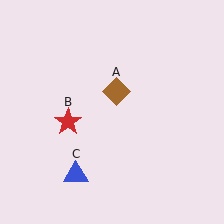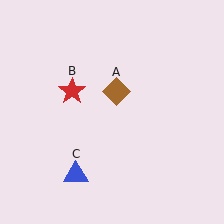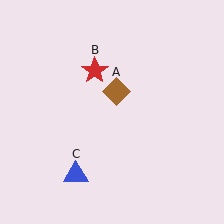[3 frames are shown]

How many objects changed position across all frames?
1 object changed position: red star (object B).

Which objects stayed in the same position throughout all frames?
Brown diamond (object A) and blue triangle (object C) remained stationary.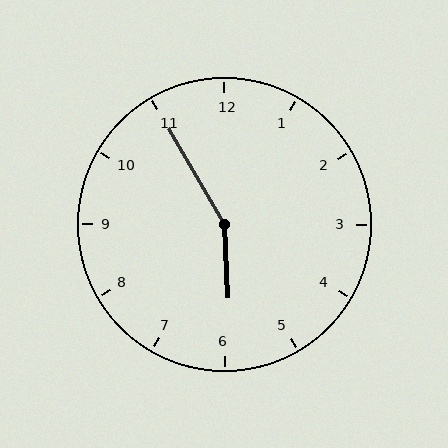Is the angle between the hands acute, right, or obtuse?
It is obtuse.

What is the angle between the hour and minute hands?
Approximately 152 degrees.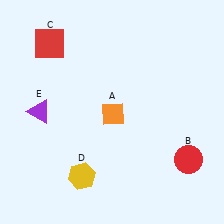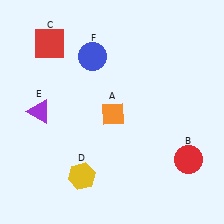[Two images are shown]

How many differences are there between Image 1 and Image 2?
There is 1 difference between the two images.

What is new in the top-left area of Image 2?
A blue circle (F) was added in the top-left area of Image 2.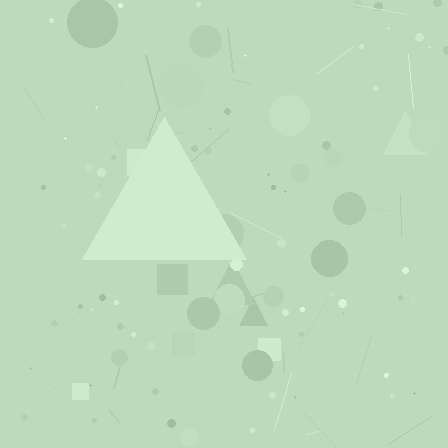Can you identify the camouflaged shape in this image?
The camouflaged shape is a triangle.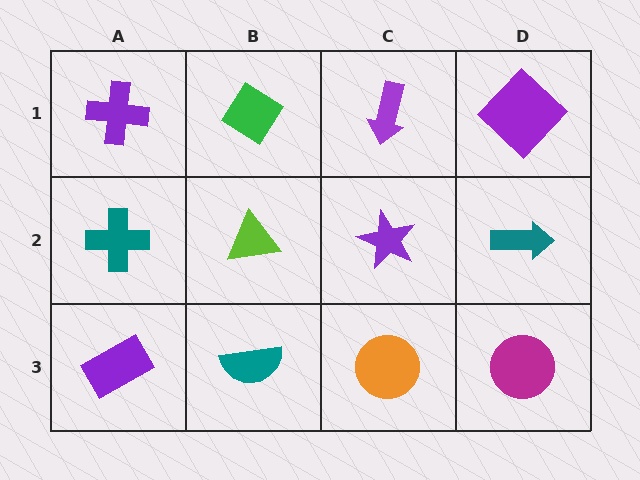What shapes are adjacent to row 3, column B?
A lime triangle (row 2, column B), a purple rectangle (row 3, column A), an orange circle (row 3, column C).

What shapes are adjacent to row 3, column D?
A teal arrow (row 2, column D), an orange circle (row 3, column C).